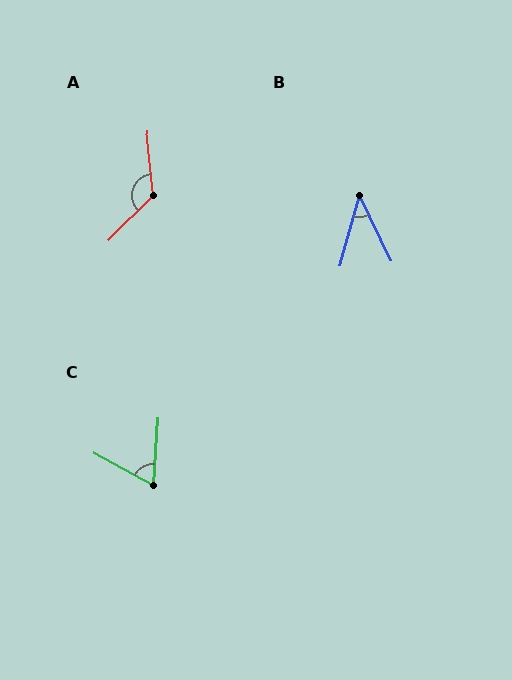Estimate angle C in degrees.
Approximately 65 degrees.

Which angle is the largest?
A, at approximately 129 degrees.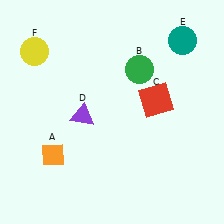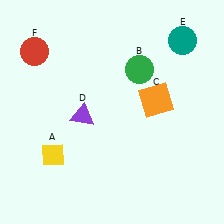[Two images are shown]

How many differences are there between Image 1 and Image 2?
There are 3 differences between the two images.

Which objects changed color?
A changed from orange to yellow. C changed from red to orange. F changed from yellow to red.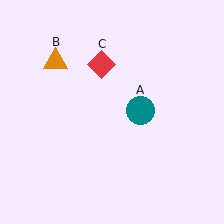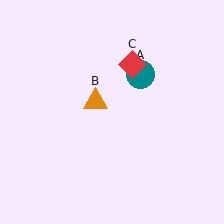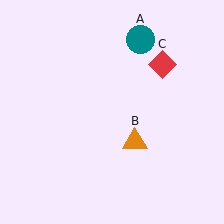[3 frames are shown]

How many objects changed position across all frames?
3 objects changed position: teal circle (object A), orange triangle (object B), red diamond (object C).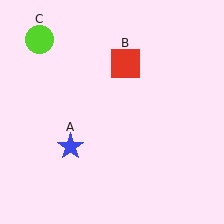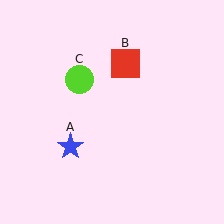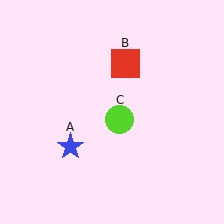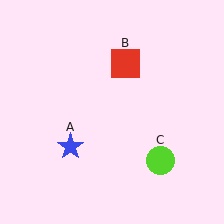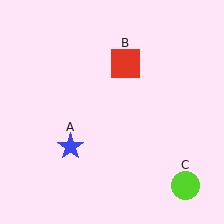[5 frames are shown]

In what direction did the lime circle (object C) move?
The lime circle (object C) moved down and to the right.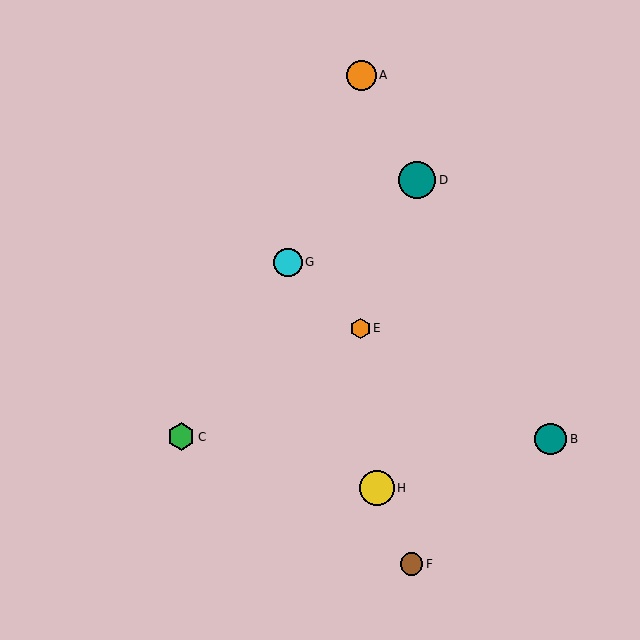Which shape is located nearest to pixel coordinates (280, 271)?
The cyan circle (labeled G) at (288, 262) is nearest to that location.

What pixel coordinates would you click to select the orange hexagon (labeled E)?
Click at (360, 328) to select the orange hexagon E.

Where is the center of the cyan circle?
The center of the cyan circle is at (288, 262).